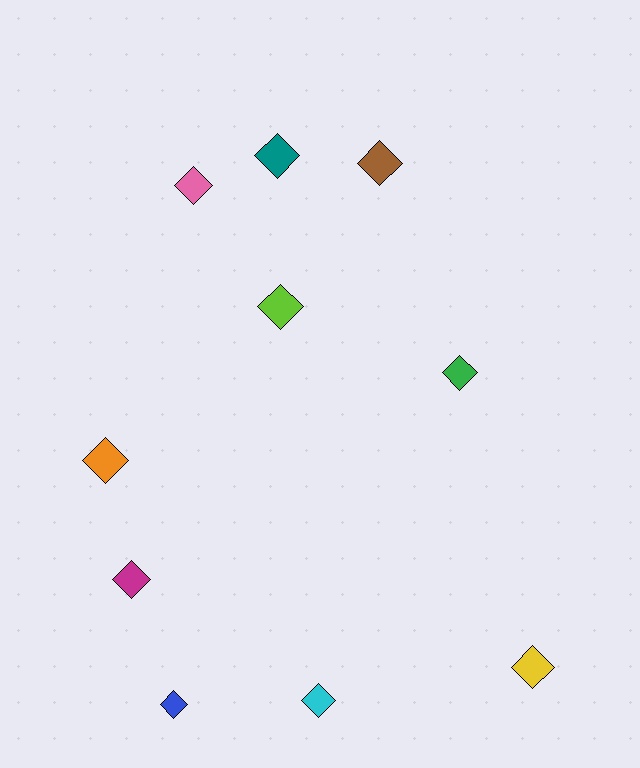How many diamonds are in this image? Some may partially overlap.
There are 10 diamonds.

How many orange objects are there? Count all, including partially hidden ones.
There is 1 orange object.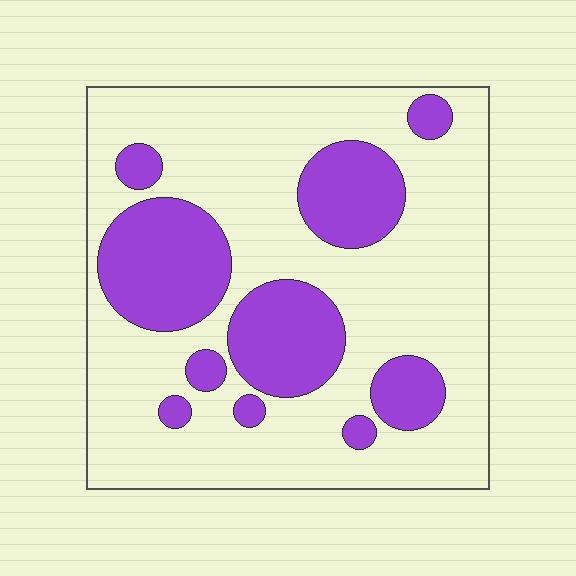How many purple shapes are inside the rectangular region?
10.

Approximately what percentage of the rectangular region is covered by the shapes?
Approximately 30%.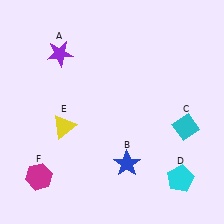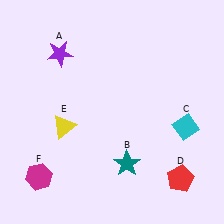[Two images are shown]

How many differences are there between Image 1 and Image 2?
There are 2 differences between the two images.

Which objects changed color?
B changed from blue to teal. D changed from cyan to red.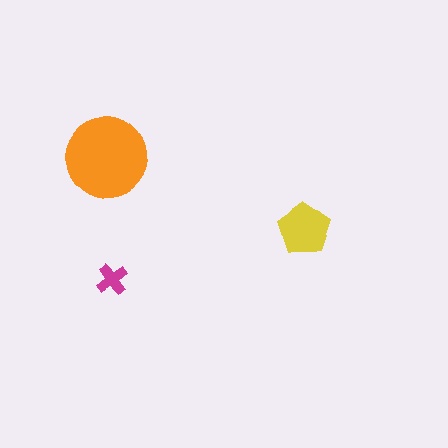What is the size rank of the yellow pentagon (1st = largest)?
2nd.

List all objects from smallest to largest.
The magenta cross, the yellow pentagon, the orange circle.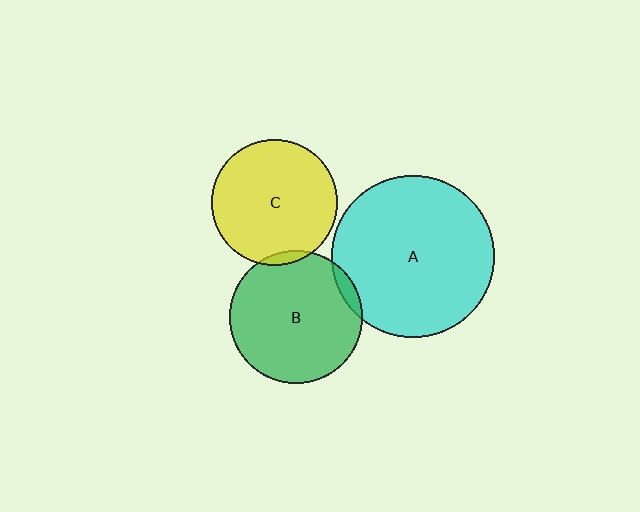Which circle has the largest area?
Circle A (cyan).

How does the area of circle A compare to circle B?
Approximately 1.5 times.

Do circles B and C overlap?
Yes.